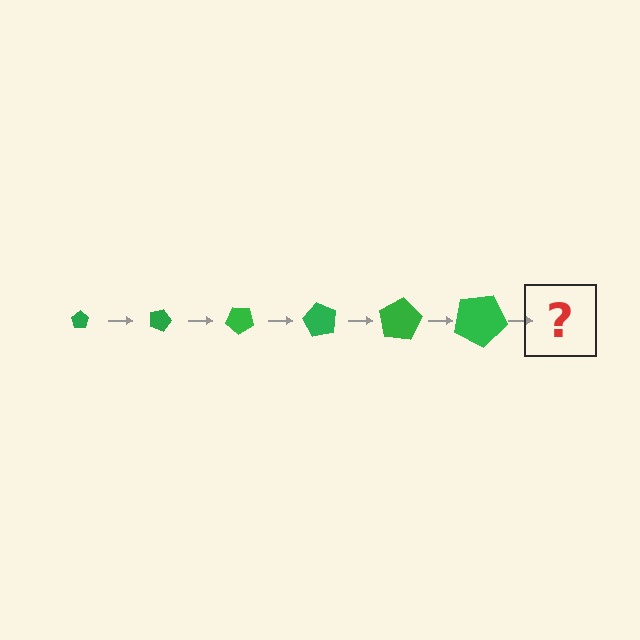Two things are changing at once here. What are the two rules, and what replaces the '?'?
The two rules are that the pentagon grows larger each step and it rotates 20 degrees each step. The '?' should be a pentagon, larger than the previous one and rotated 120 degrees from the start.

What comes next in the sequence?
The next element should be a pentagon, larger than the previous one and rotated 120 degrees from the start.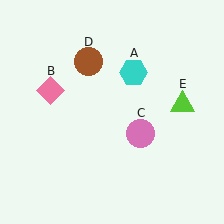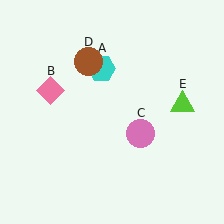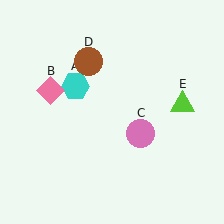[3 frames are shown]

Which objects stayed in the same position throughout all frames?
Pink diamond (object B) and pink circle (object C) and brown circle (object D) and lime triangle (object E) remained stationary.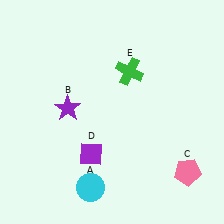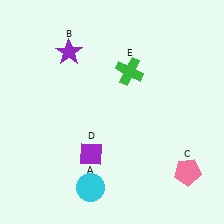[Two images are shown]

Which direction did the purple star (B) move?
The purple star (B) moved up.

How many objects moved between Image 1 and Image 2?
1 object moved between the two images.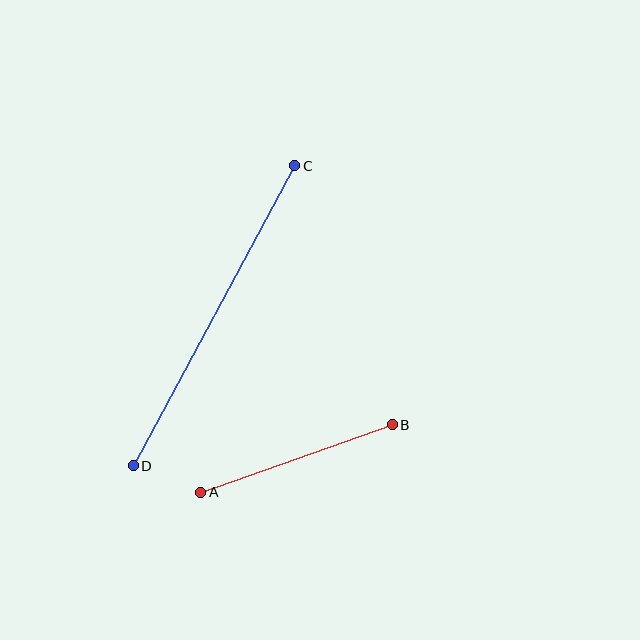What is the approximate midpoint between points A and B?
The midpoint is at approximately (296, 458) pixels.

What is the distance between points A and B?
The distance is approximately 203 pixels.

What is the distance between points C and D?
The distance is approximately 341 pixels.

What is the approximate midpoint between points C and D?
The midpoint is at approximately (214, 316) pixels.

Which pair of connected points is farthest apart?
Points C and D are farthest apart.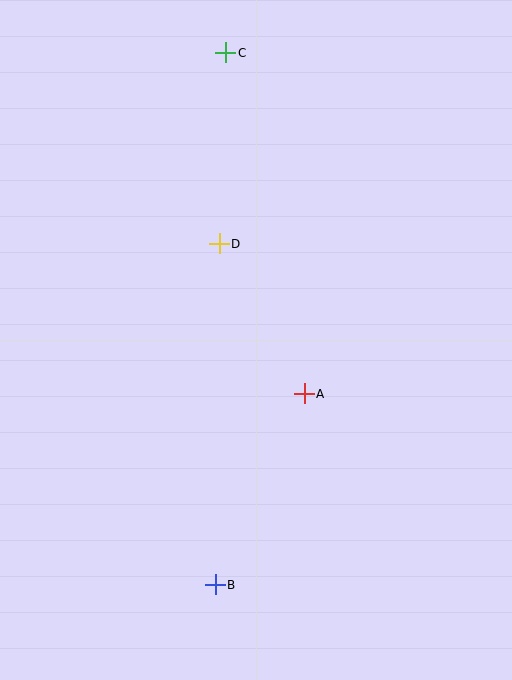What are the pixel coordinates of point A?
Point A is at (304, 394).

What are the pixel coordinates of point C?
Point C is at (226, 53).